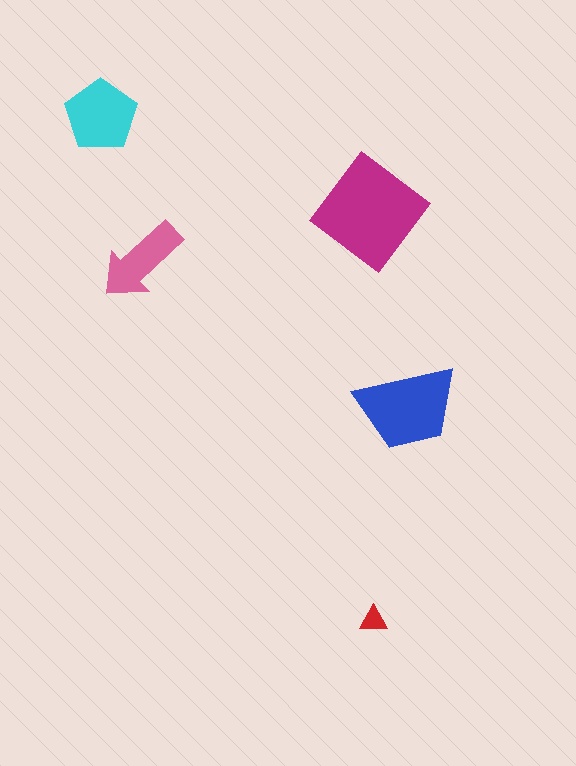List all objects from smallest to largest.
The red triangle, the pink arrow, the cyan pentagon, the blue trapezoid, the magenta diamond.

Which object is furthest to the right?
The blue trapezoid is rightmost.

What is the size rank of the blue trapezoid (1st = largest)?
2nd.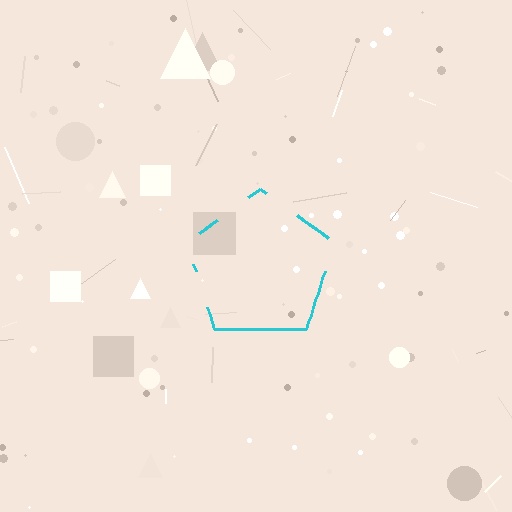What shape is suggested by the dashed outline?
The dashed outline suggests a pentagon.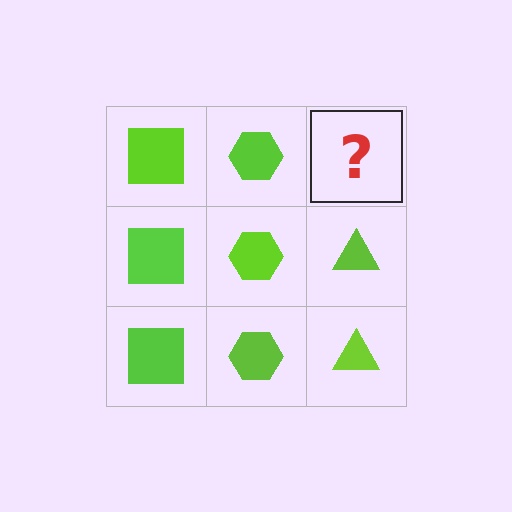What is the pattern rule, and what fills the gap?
The rule is that each column has a consistent shape. The gap should be filled with a lime triangle.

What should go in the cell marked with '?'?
The missing cell should contain a lime triangle.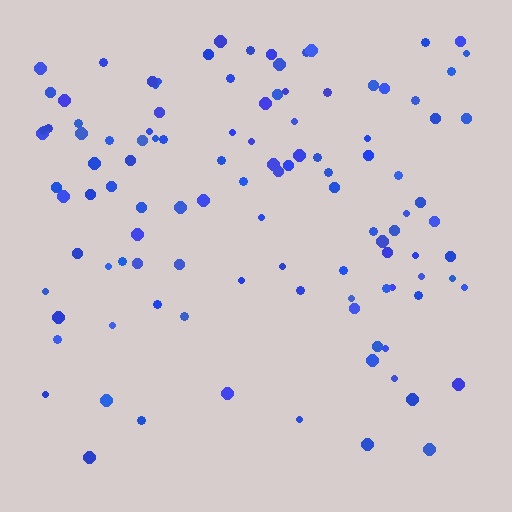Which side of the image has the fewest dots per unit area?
The bottom.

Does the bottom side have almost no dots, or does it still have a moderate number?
Still a moderate number, just noticeably fewer than the top.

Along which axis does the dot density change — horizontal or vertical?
Vertical.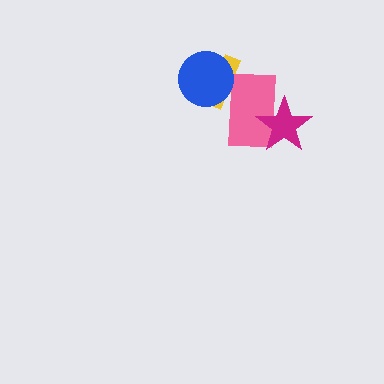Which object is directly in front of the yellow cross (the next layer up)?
The pink rectangle is directly in front of the yellow cross.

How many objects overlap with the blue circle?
2 objects overlap with the blue circle.